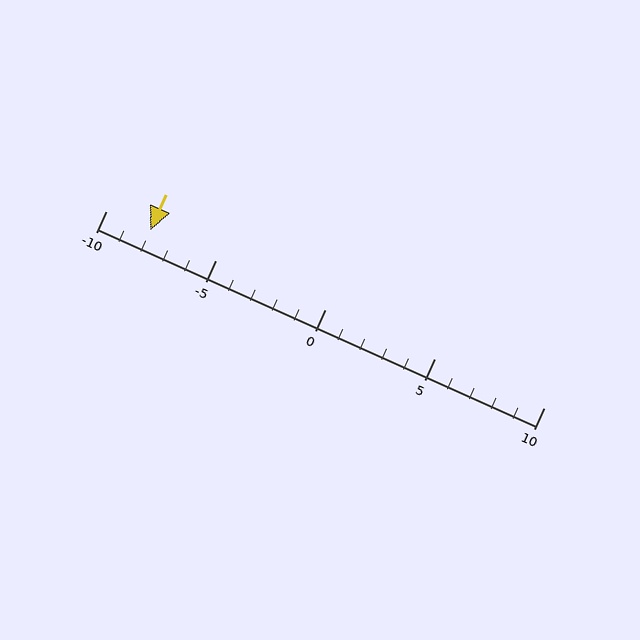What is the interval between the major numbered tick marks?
The major tick marks are spaced 5 units apart.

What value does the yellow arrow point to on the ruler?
The yellow arrow points to approximately -8.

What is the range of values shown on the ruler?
The ruler shows values from -10 to 10.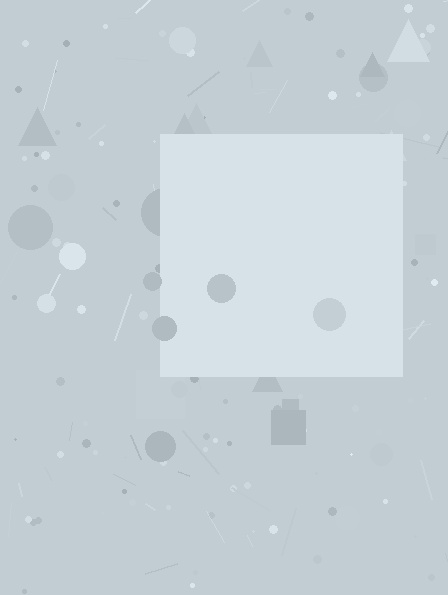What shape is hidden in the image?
A square is hidden in the image.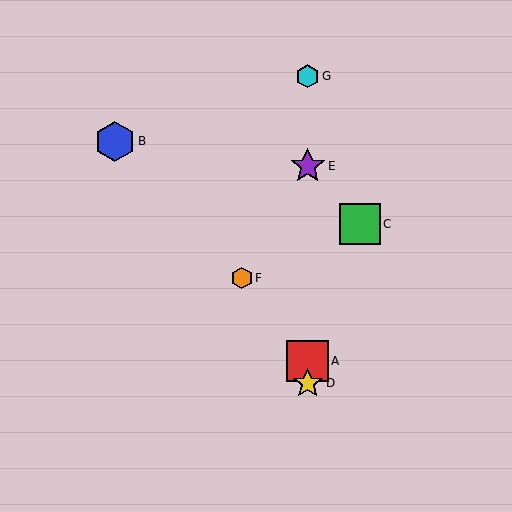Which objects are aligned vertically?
Objects A, D, E, G are aligned vertically.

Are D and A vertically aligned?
Yes, both are at x≈308.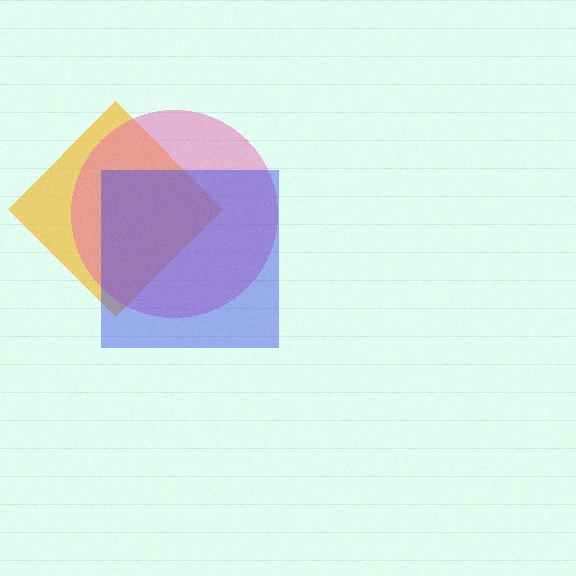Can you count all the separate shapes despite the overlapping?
Yes, there are 3 separate shapes.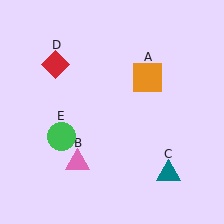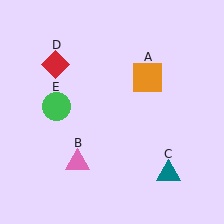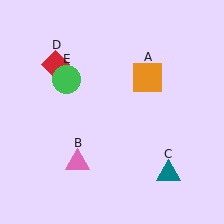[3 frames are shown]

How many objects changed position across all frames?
1 object changed position: green circle (object E).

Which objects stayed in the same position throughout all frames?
Orange square (object A) and pink triangle (object B) and teal triangle (object C) and red diamond (object D) remained stationary.